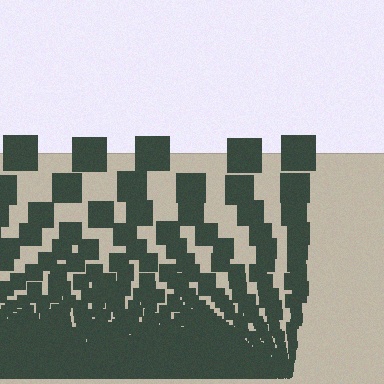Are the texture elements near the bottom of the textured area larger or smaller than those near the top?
Smaller. The gradient is inverted — elements near the bottom are smaller and denser.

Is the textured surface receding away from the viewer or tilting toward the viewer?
The surface appears to tilt toward the viewer. Texture elements get larger and sparser toward the top.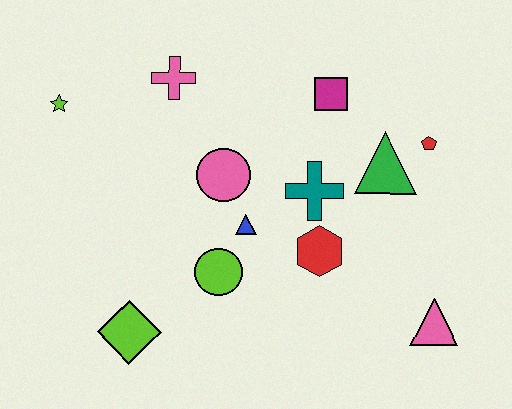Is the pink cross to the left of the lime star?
No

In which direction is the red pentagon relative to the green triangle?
The red pentagon is to the right of the green triangle.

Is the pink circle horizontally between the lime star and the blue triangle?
Yes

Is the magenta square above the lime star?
Yes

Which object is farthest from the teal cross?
The lime star is farthest from the teal cross.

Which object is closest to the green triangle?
The red pentagon is closest to the green triangle.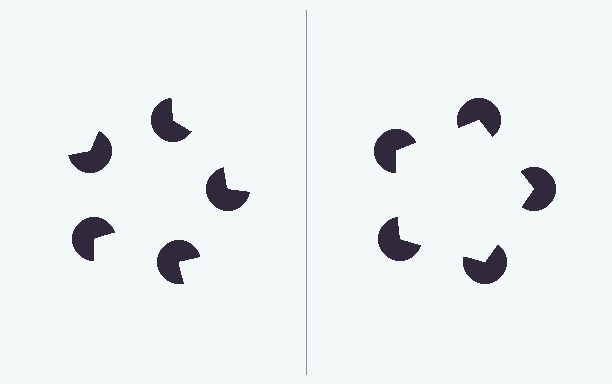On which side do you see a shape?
An illusory pentagon appears on the right side. On the left side the wedge cuts are rotated, so no coherent shape forms.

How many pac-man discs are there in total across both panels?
10 — 5 on each side.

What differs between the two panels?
The pac-man discs are positioned identically on both sides; only the wedge orientations differ. On the right they align to a pentagon; on the left they are misaligned.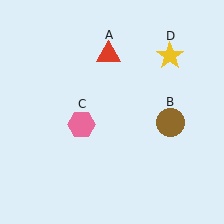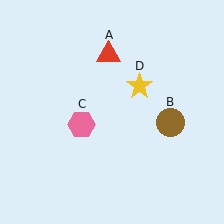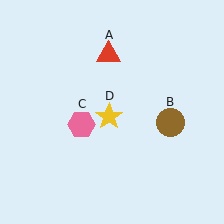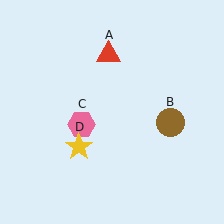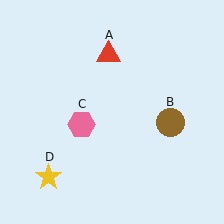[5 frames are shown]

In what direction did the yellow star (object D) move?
The yellow star (object D) moved down and to the left.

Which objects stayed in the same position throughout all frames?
Red triangle (object A) and brown circle (object B) and pink hexagon (object C) remained stationary.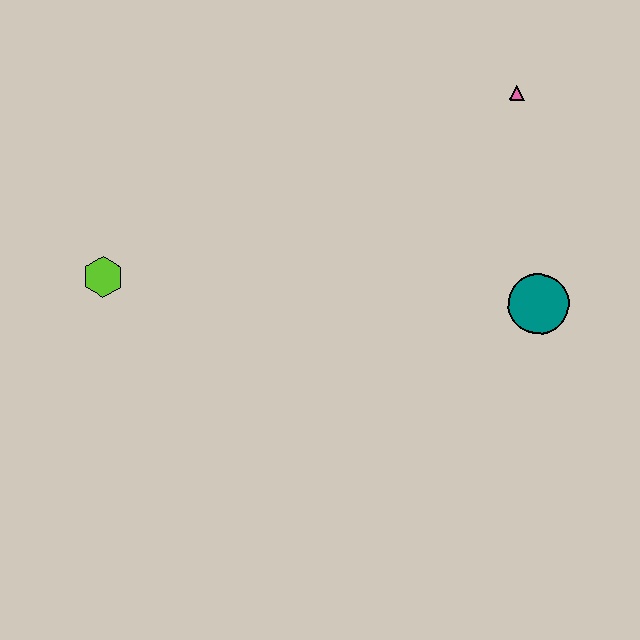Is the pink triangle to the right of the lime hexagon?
Yes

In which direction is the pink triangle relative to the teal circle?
The pink triangle is above the teal circle.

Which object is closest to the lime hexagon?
The teal circle is closest to the lime hexagon.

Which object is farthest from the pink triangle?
The lime hexagon is farthest from the pink triangle.